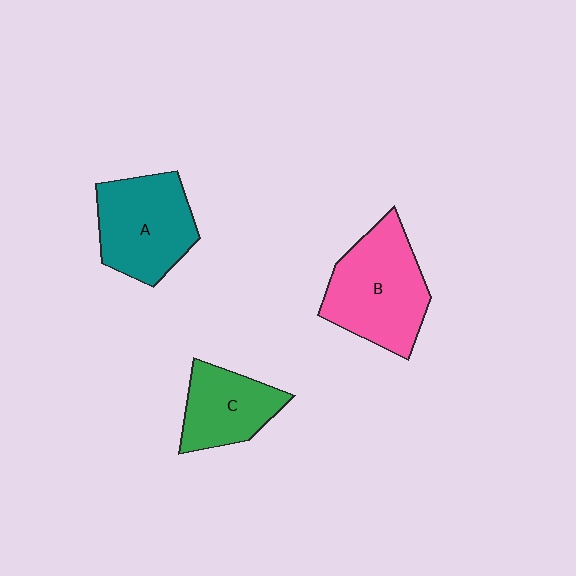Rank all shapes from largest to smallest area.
From largest to smallest: B (pink), A (teal), C (green).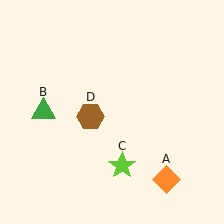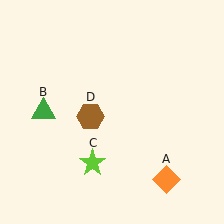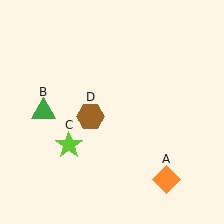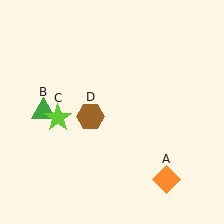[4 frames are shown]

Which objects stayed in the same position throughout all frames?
Orange diamond (object A) and green triangle (object B) and brown hexagon (object D) remained stationary.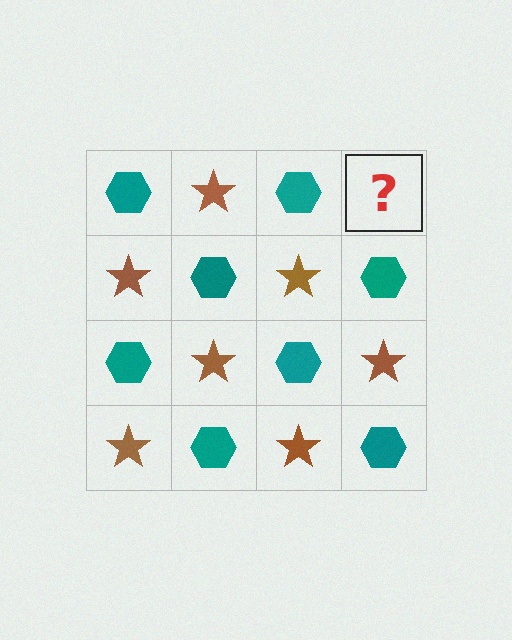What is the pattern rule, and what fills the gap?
The rule is that it alternates teal hexagon and brown star in a checkerboard pattern. The gap should be filled with a brown star.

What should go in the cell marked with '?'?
The missing cell should contain a brown star.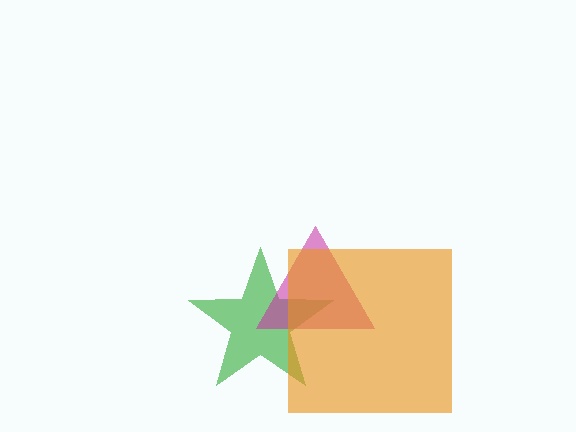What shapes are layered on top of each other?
The layered shapes are: a green star, a magenta triangle, an orange square.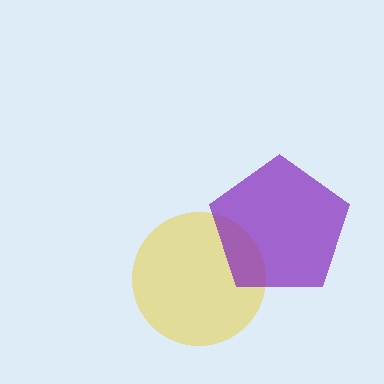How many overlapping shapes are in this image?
There are 2 overlapping shapes in the image.